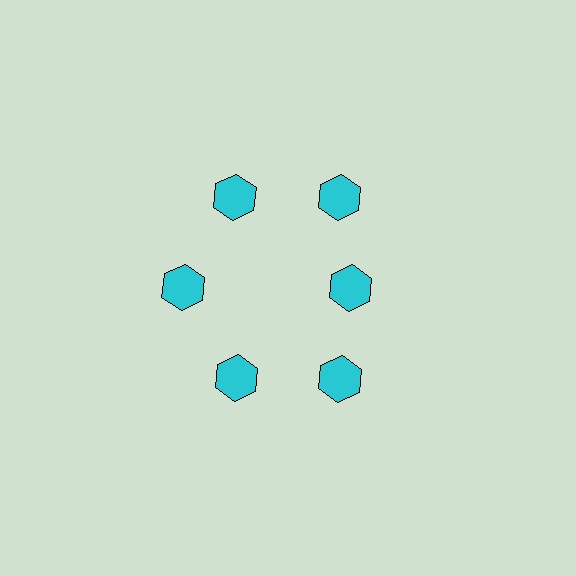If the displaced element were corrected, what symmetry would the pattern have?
It would have 6-fold rotational symmetry — the pattern would map onto itself every 60 degrees.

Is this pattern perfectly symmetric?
No. The 6 cyan hexagons are arranged in a ring, but one element near the 3 o'clock position is pulled inward toward the center, breaking the 6-fold rotational symmetry.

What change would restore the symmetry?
The symmetry would be restored by moving it outward, back onto the ring so that all 6 hexagons sit at equal angles and equal distance from the center.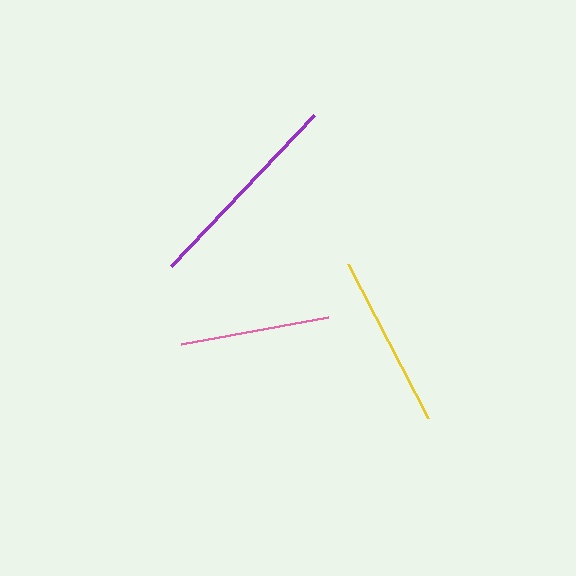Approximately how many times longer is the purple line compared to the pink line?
The purple line is approximately 1.4 times the length of the pink line.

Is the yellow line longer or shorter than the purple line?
The purple line is longer than the yellow line.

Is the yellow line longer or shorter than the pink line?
The yellow line is longer than the pink line.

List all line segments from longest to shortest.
From longest to shortest: purple, yellow, pink.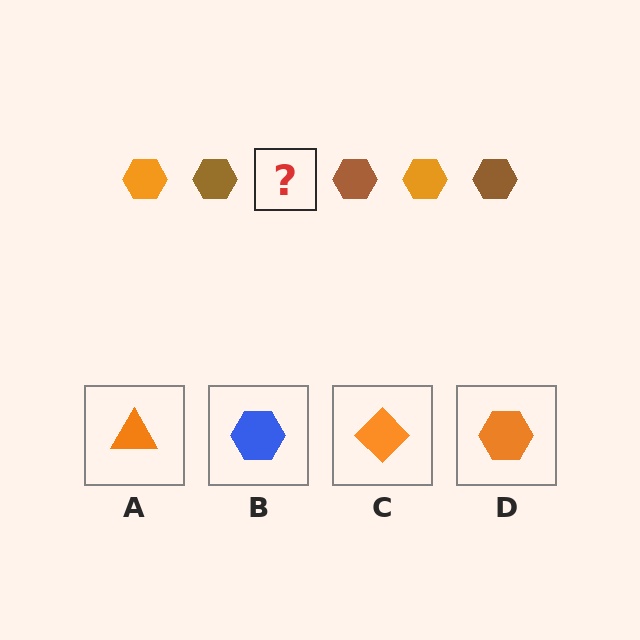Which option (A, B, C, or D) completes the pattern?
D.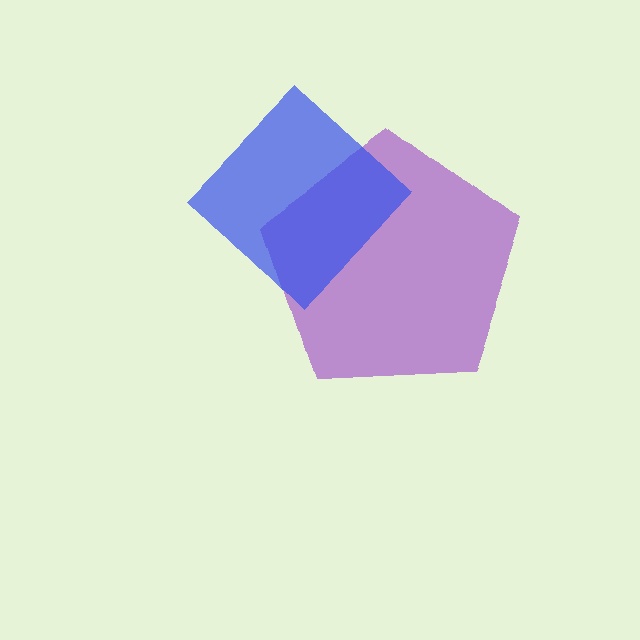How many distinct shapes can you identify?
There are 2 distinct shapes: a purple pentagon, a blue diamond.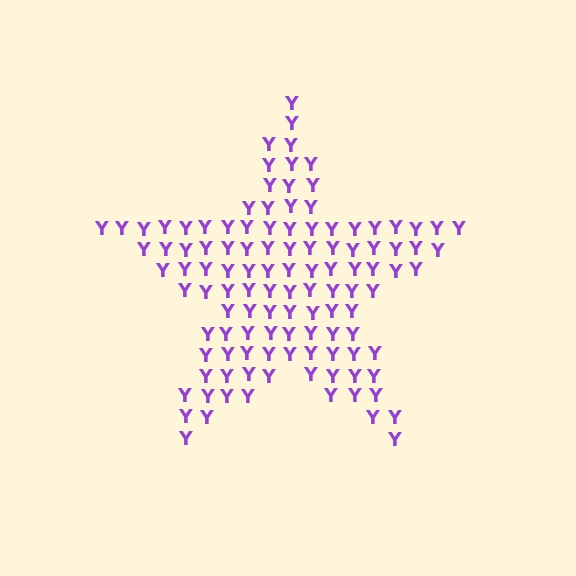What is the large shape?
The large shape is a star.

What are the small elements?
The small elements are letter Y's.